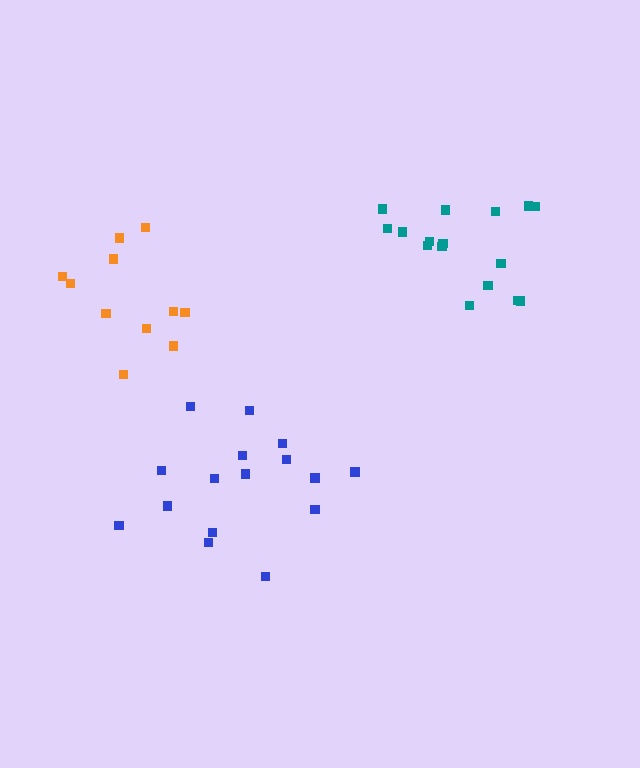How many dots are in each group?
Group 1: 16 dots, Group 2: 11 dots, Group 3: 16 dots (43 total).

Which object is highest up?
The teal cluster is topmost.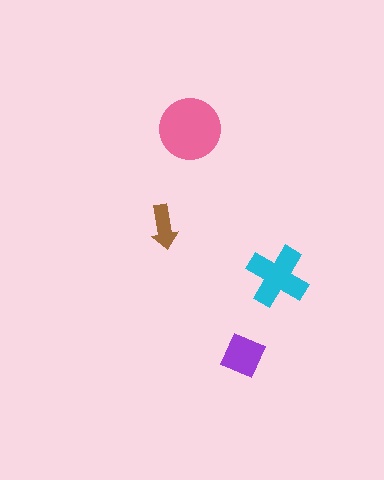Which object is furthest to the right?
The cyan cross is rightmost.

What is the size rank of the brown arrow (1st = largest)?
4th.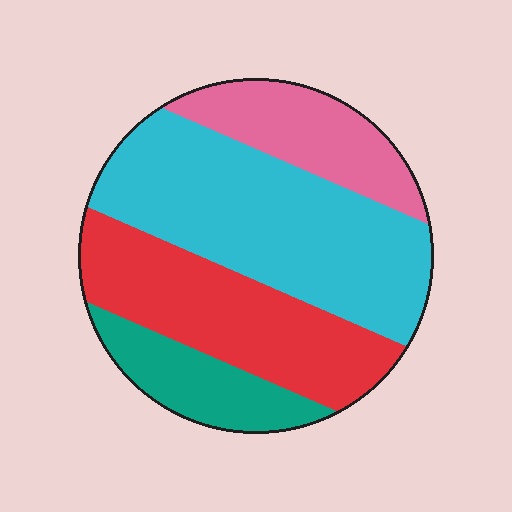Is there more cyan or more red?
Cyan.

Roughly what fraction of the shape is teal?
Teal takes up about one eighth (1/8) of the shape.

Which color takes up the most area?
Cyan, at roughly 40%.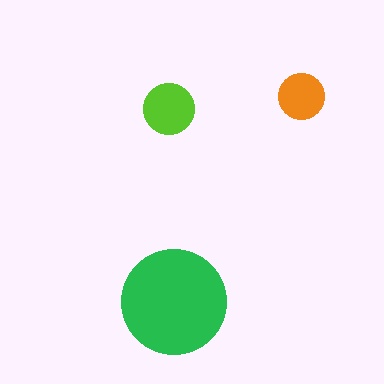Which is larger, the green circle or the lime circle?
The green one.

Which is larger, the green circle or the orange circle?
The green one.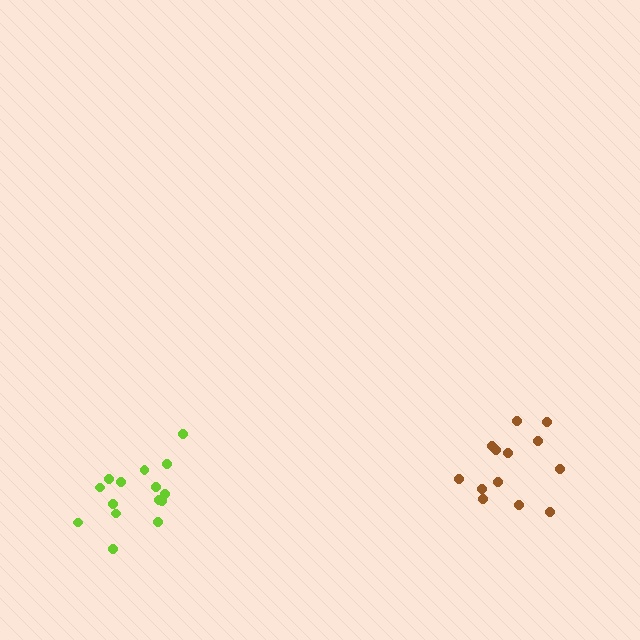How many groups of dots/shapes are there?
There are 2 groups.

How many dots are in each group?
Group 1: 13 dots, Group 2: 15 dots (28 total).